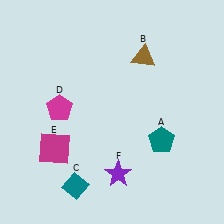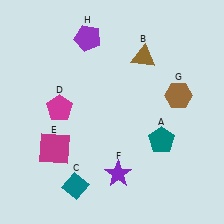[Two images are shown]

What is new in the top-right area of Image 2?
A brown hexagon (G) was added in the top-right area of Image 2.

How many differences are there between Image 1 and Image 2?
There are 2 differences between the two images.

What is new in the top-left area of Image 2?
A purple pentagon (H) was added in the top-left area of Image 2.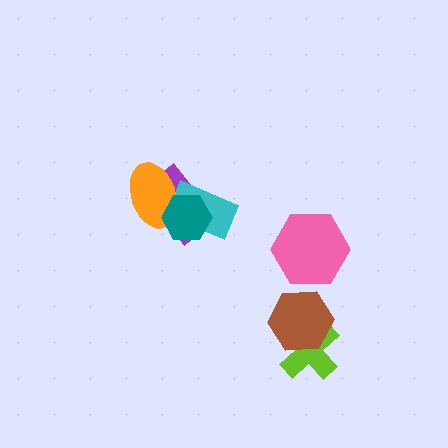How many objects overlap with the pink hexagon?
0 objects overlap with the pink hexagon.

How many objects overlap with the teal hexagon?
3 objects overlap with the teal hexagon.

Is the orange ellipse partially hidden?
Yes, it is partially covered by another shape.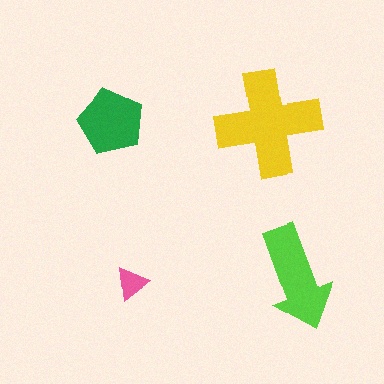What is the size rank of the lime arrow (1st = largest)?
2nd.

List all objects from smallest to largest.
The pink triangle, the green pentagon, the lime arrow, the yellow cross.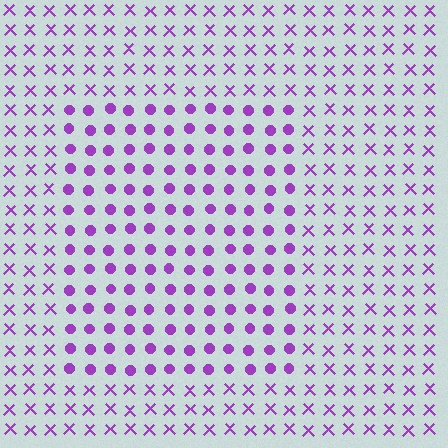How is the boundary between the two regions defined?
The boundary is defined by a change in element shape: circles inside vs. X marks outside. All elements share the same color and spacing.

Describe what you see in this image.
The image is filled with small purple elements arranged in a uniform grid. A rectangle-shaped region contains circles, while the surrounding area contains X marks. The boundary is defined purely by the change in element shape.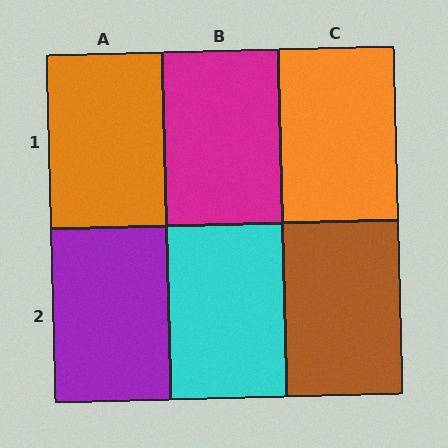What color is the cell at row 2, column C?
Brown.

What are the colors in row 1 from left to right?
Orange, magenta, orange.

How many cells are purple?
1 cell is purple.